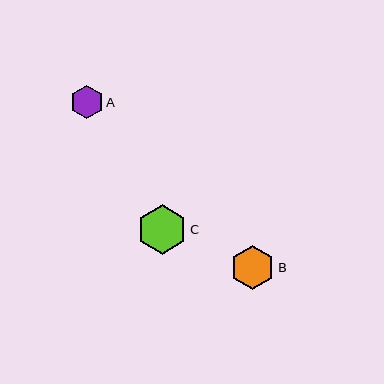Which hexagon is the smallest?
Hexagon A is the smallest with a size of approximately 33 pixels.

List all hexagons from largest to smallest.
From largest to smallest: C, B, A.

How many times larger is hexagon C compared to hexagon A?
Hexagon C is approximately 1.5 times the size of hexagon A.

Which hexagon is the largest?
Hexagon C is the largest with a size of approximately 50 pixels.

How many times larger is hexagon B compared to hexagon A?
Hexagon B is approximately 1.3 times the size of hexagon A.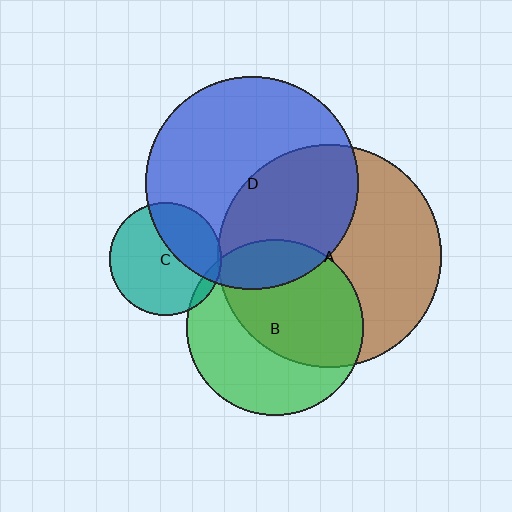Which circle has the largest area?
Circle A (brown).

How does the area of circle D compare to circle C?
Approximately 3.6 times.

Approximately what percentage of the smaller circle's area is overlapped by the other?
Approximately 5%.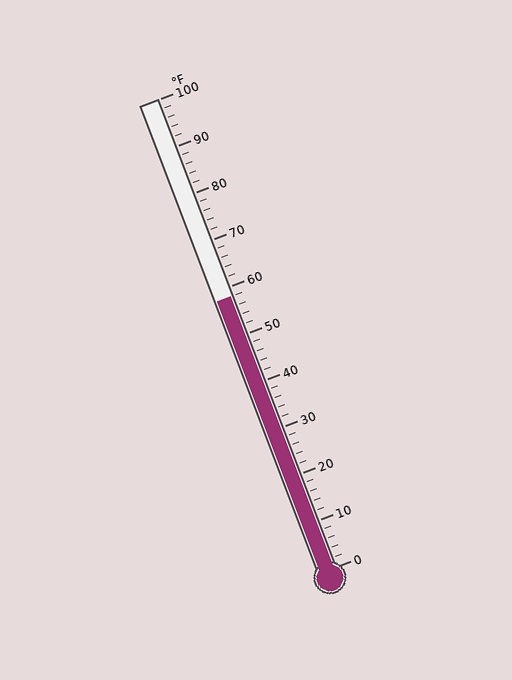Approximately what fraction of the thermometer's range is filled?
The thermometer is filled to approximately 60% of its range.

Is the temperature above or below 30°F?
The temperature is above 30°F.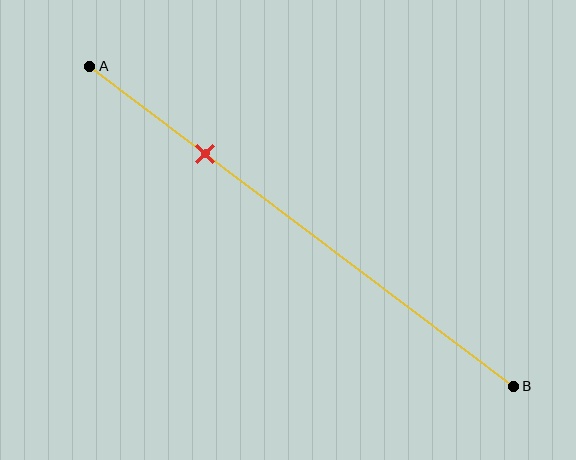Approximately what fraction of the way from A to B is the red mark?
The red mark is approximately 25% of the way from A to B.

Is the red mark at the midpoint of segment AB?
No, the mark is at about 25% from A, not at the 50% midpoint.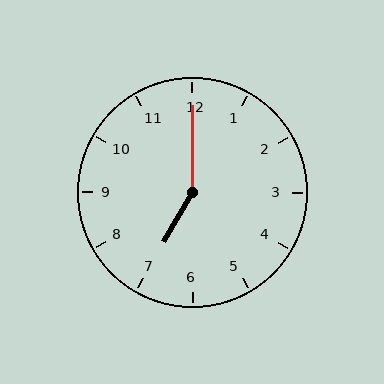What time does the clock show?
7:00.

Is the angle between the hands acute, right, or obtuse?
It is obtuse.